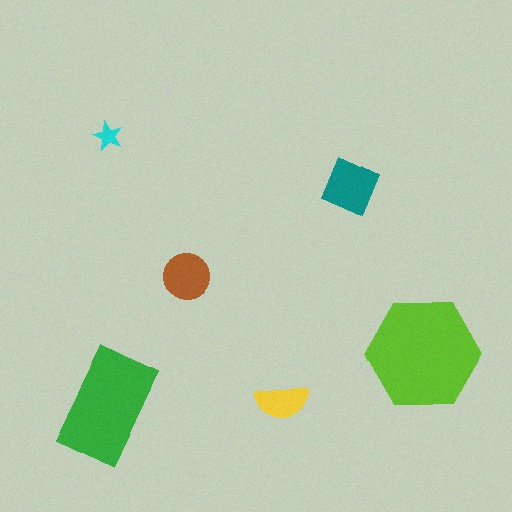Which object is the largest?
The lime hexagon.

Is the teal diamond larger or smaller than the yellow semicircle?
Larger.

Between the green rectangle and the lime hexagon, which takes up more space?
The lime hexagon.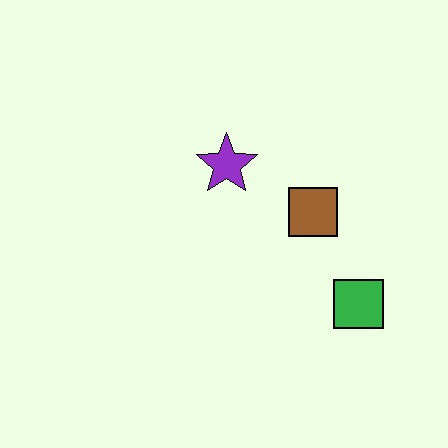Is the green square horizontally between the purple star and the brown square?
No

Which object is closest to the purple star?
The brown square is closest to the purple star.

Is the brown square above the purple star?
No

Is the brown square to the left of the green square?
Yes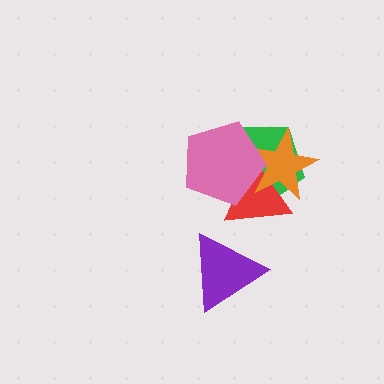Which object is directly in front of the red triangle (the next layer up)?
The orange star is directly in front of the red triangle.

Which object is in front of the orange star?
The pink pentagon is in front of the orange star.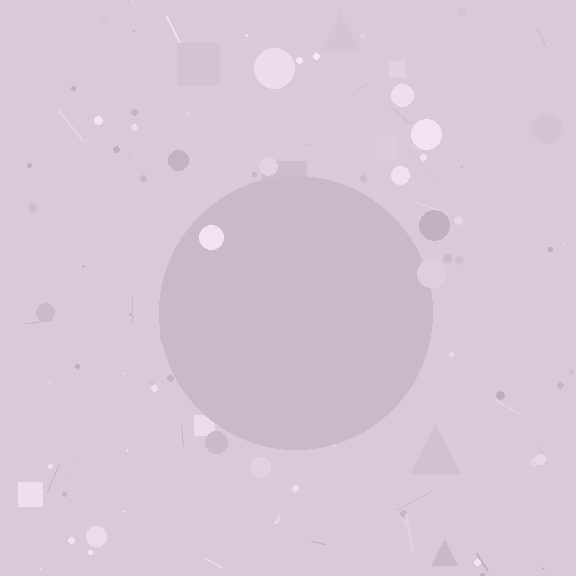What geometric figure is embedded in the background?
A circle is embedded in the background.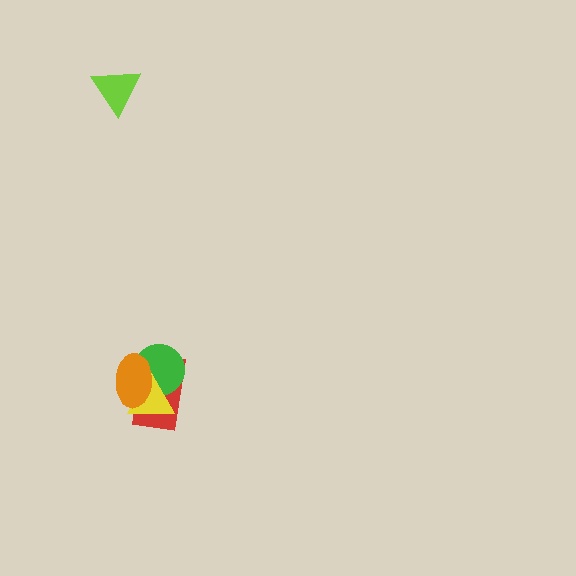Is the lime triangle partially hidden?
No, no other shape covers it.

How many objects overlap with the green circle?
3 objects overlap with the green circle.